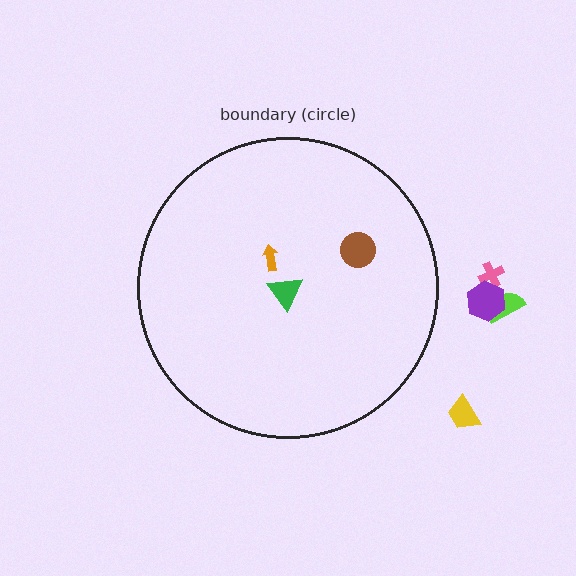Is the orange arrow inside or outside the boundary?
Inside.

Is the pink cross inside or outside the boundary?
Outside.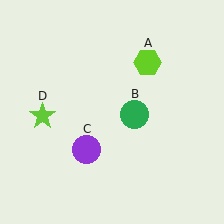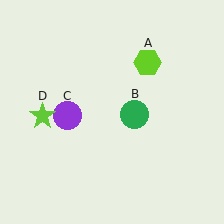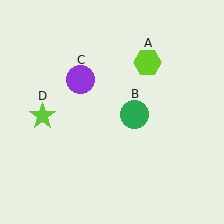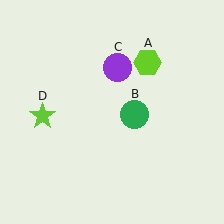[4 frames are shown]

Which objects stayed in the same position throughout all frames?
Lime hexagon (object A) and green circle (object B) and lime star (object D) remained stationary.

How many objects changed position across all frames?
1 object changed position: purple circle (object C).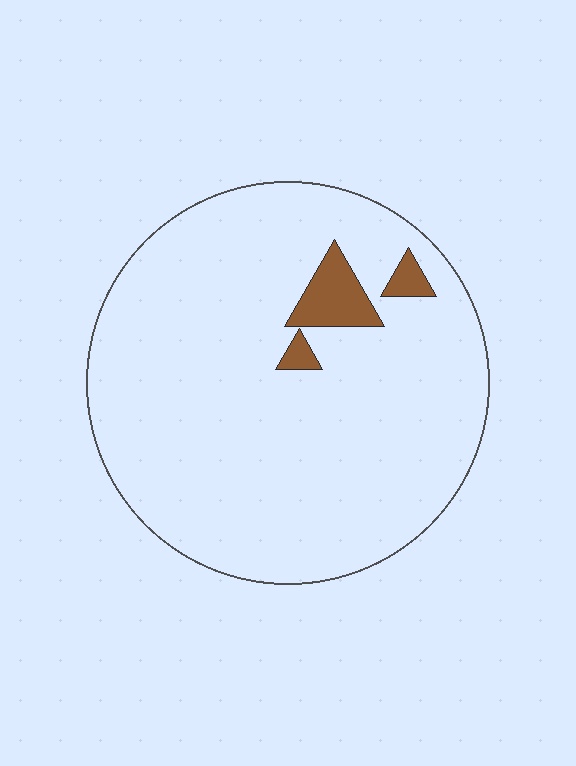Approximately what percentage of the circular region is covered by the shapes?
Approximately 5%.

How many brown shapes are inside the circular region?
3.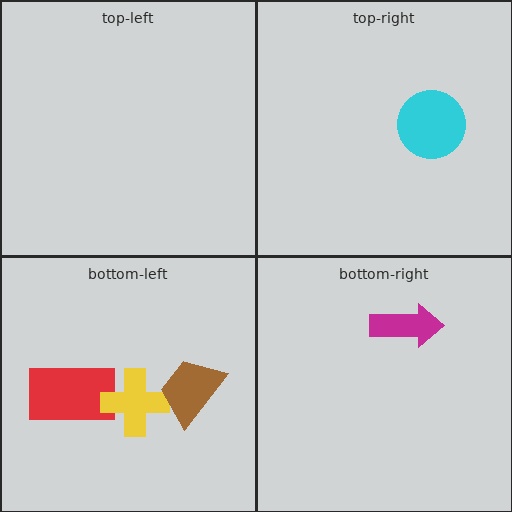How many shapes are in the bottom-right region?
1.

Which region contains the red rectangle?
The bottom-left region.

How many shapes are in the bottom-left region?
3.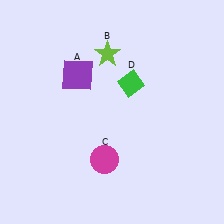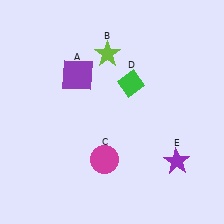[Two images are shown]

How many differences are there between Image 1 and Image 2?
There is 1 difference between the two images.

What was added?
A purple star (E) was added in Image 2.